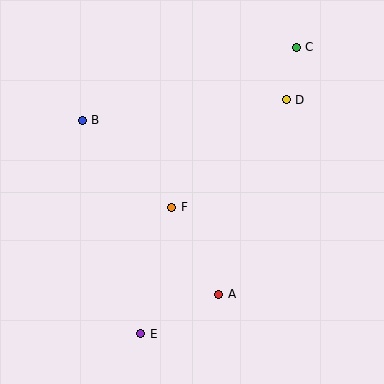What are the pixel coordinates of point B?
Point B is at (82, 120).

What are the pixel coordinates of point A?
Point A is at (219, 294).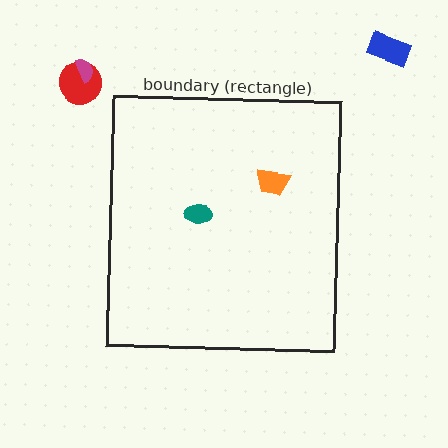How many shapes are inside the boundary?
2 inside, 3 outside.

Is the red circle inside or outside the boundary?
Outside.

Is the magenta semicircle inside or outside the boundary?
Outside.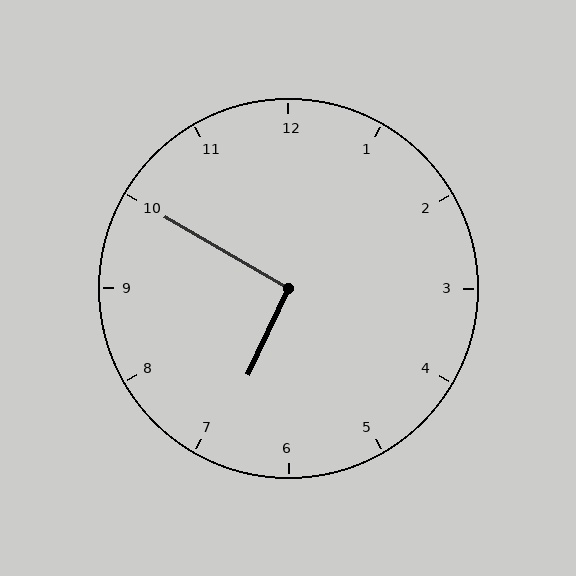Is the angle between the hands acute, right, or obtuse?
It is right.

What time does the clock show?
6:50.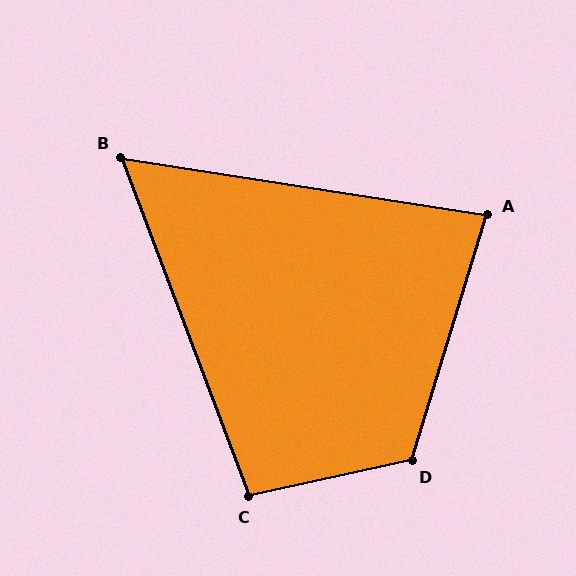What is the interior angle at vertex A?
Approximately 82 degrees (acute).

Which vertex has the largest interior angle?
D, at approximately 120 degrees.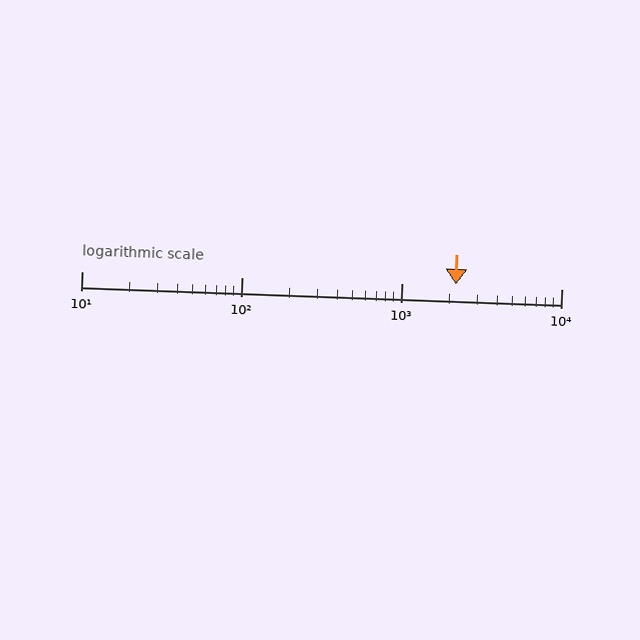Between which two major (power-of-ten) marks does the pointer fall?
The pointer is between 1000 and 10000.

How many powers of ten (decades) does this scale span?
The scale spans 3 decades, from 10 to 10000.